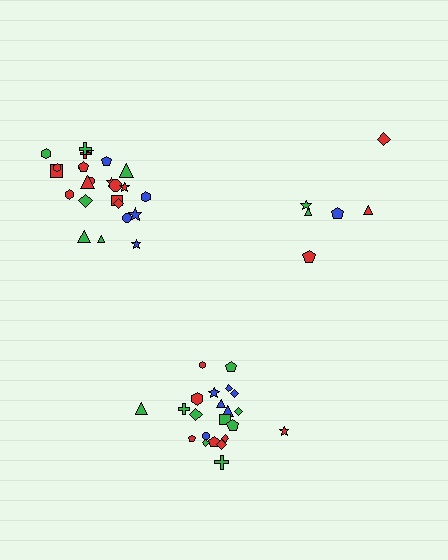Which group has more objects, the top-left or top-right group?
The top-left group.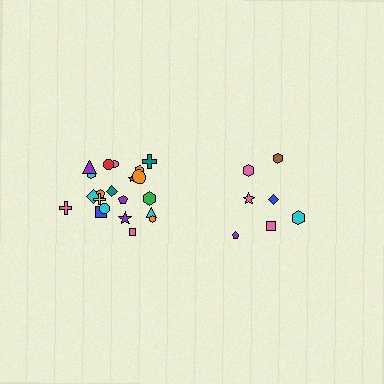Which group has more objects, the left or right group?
The left group.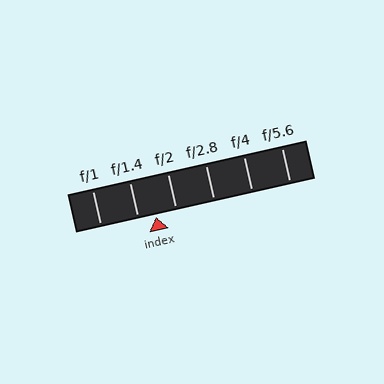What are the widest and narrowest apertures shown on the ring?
The widest aperture shown is f/1 and the narrowest is f/5.6.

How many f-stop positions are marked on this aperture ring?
There are 6 f-stop positions marked.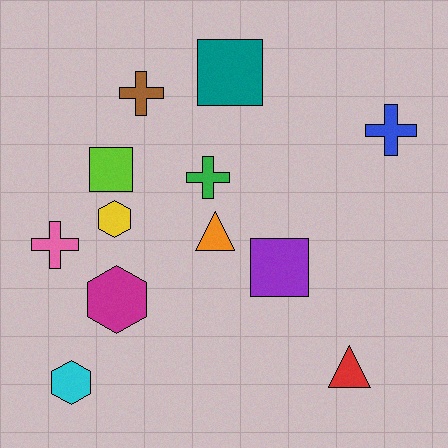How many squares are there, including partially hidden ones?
There are 3 squares.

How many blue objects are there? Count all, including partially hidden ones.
There is 1 blue object.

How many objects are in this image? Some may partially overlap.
There are 12 objects.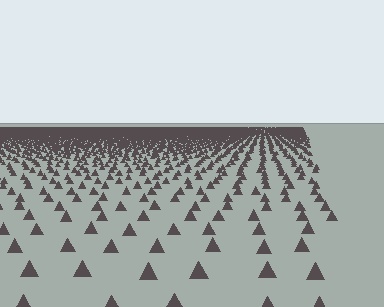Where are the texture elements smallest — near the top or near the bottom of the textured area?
Near the top.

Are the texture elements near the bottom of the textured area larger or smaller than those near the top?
Larger. Near the bottom, elements are closer to the viewer and appear at a bigger on-screen size.